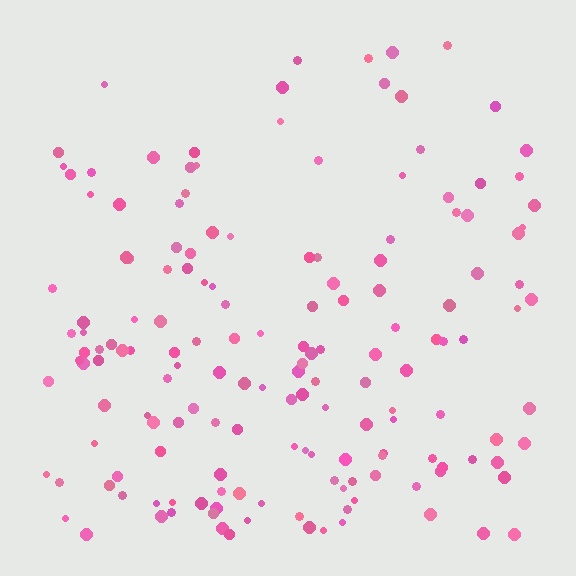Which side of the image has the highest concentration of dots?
The bottom.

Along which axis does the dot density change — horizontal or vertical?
Vertical.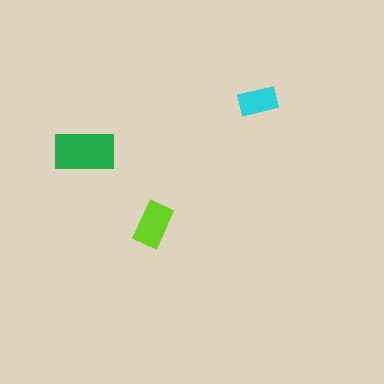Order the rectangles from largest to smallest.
the green one, the lime one, the cyan one.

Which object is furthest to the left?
The green rectangle is leftmost.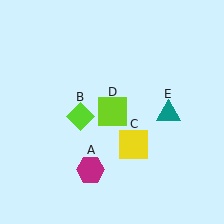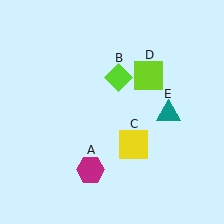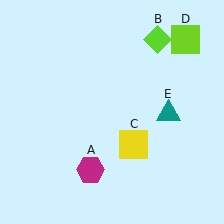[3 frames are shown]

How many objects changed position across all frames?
2 objects changed position: lime diamond (object B), lime square (object D).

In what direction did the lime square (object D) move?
The lime square (object D) moved up and to the right.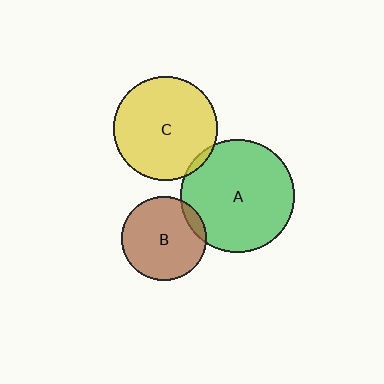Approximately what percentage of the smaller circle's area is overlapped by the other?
Approximately 5%.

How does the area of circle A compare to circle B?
Approximately 1.8 times.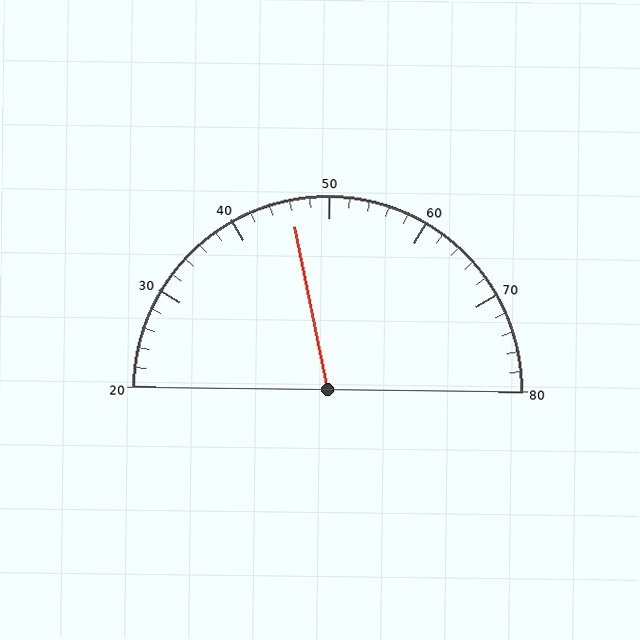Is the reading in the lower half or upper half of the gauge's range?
The reading is in the lower half of the range (20 to 80).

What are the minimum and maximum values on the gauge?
The gauge ranges from 20 to 80.